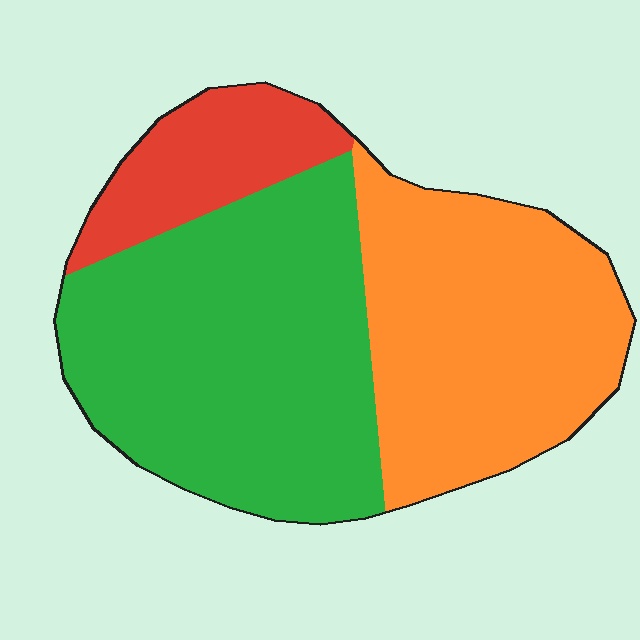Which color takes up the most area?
Green, at roughly 50%.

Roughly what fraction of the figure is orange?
Orange covers around 40% of the figure.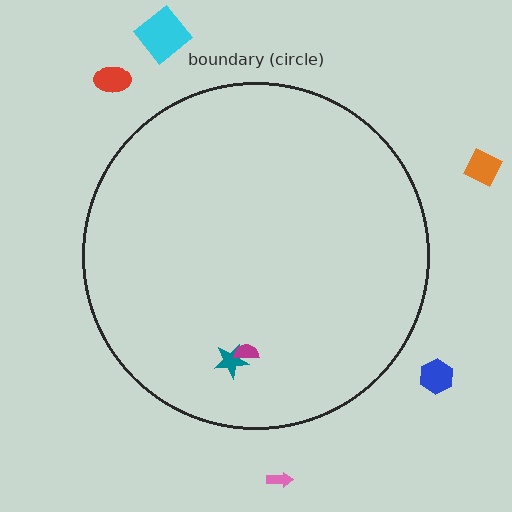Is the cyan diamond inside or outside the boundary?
Outside.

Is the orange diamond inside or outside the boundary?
Outside.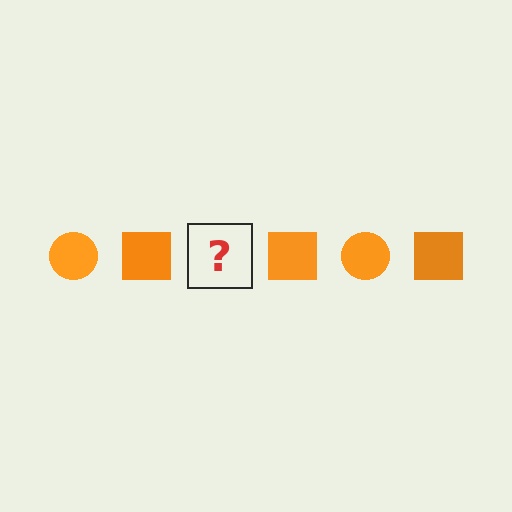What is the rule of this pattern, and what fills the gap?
The rule is that the pattern cycles through circle, square shapes in orange. The gap should be filled with an orange circle.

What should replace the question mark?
The question mark should be replaced with an orange circle.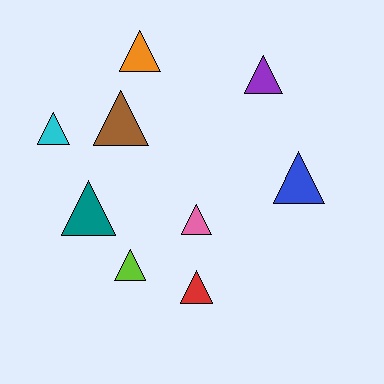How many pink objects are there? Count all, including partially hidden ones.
There is 1 pink object.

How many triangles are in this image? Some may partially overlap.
There are 9 triangles.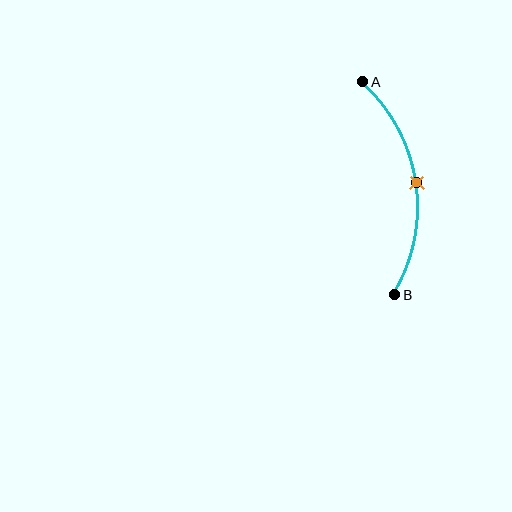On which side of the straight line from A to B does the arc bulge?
The arc bulges to the right of the straight line connecting A and B.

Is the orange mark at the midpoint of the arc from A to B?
Yes. The orange mark lies on the arc at equal arc-length from both A and B — it is the arc midpoint.